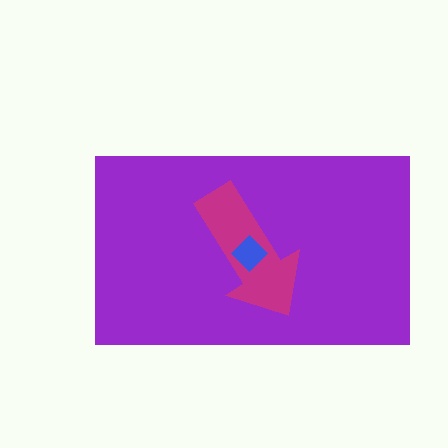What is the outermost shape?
The purple rectangle.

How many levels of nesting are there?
3.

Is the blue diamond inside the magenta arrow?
Yes.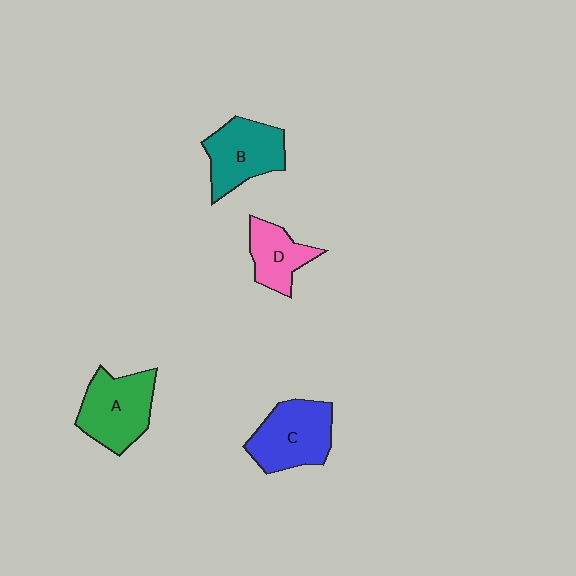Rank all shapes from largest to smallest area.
From largest to smallest: C (blue), A (green), B (teal), D (pink).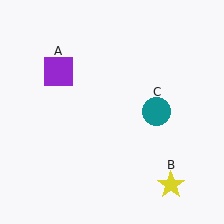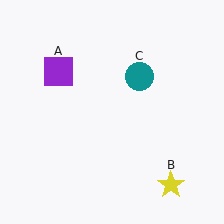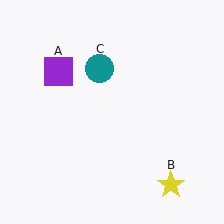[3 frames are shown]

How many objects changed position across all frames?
1 object changed position: teal circle (object C).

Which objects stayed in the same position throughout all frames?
Purple square (object A) and yellow star (object B) remained stationary.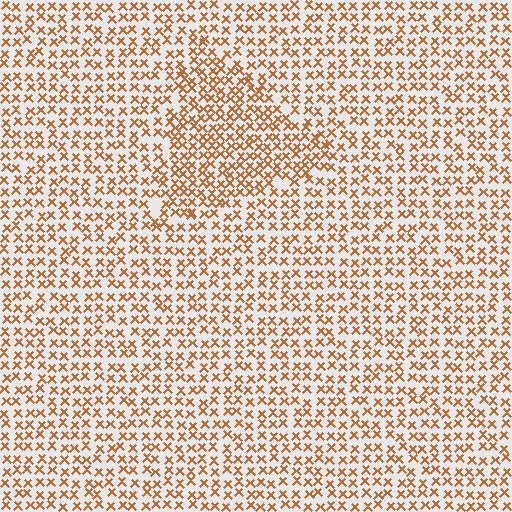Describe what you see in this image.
The image contains small brown elements arranged at two different densities. A triangle-shaped region is visible where the elements are more densely packed than the surrounding area.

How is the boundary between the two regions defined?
The boundary is defined by a change in element density (approximately 1.5x ratio). All elements are the same color, size, and shape.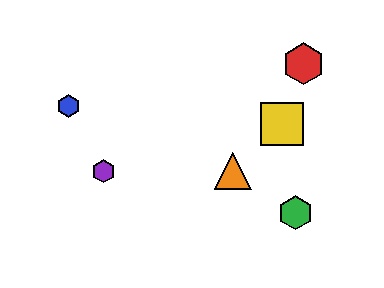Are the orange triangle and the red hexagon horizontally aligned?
No, the orange triangle is at y≈171 and the red hexagon is at y≈64.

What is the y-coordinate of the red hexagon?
The red hexagon is at y≈64.